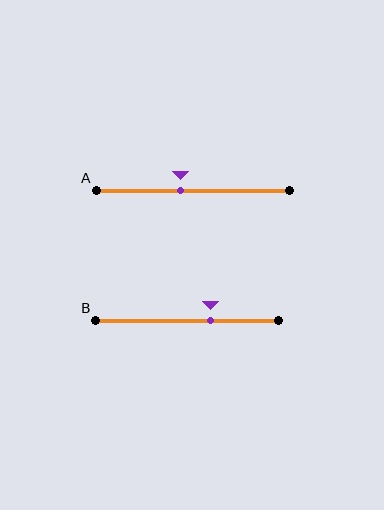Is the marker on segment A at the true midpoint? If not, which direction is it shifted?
No, the marker on segment A is shifted to the left by about 6% of the segment length.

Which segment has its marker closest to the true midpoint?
Segment A has its marker closest to the true midpoint.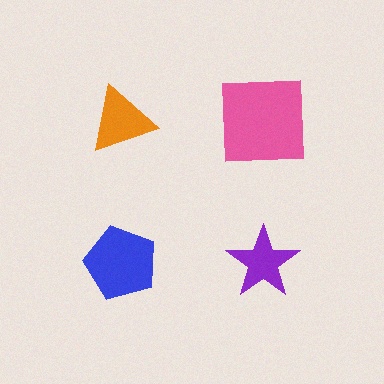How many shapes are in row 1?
2 shapes.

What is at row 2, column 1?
A blue pentagon.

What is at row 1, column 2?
A pink square.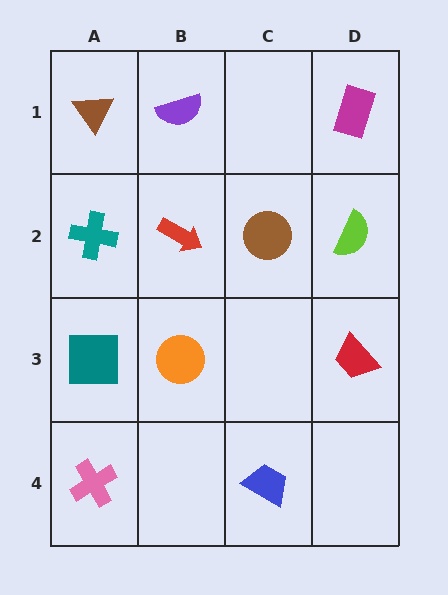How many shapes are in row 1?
3 shapes.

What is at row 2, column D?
A lime semicircle.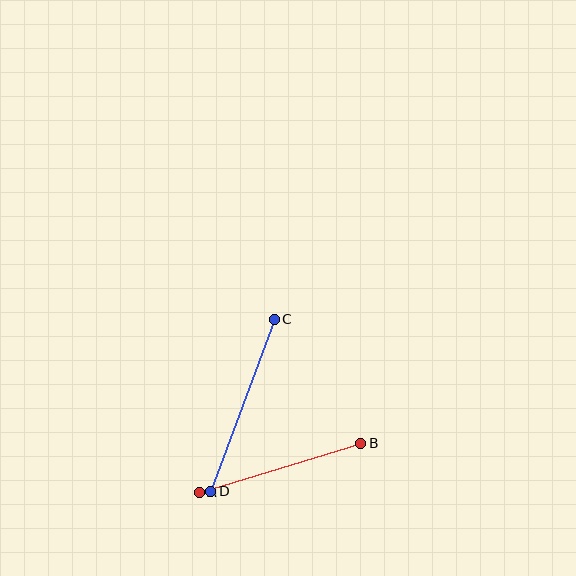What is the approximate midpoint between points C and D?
The midpoint is at approximately (242, 405) pixels.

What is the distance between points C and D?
The distance is approximately 183 pixels.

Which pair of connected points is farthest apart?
Points C and D are farthest apart.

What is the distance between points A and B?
The distance is approximately 169 pixels.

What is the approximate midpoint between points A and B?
The midpoint is at approximately (280, 468) pixels.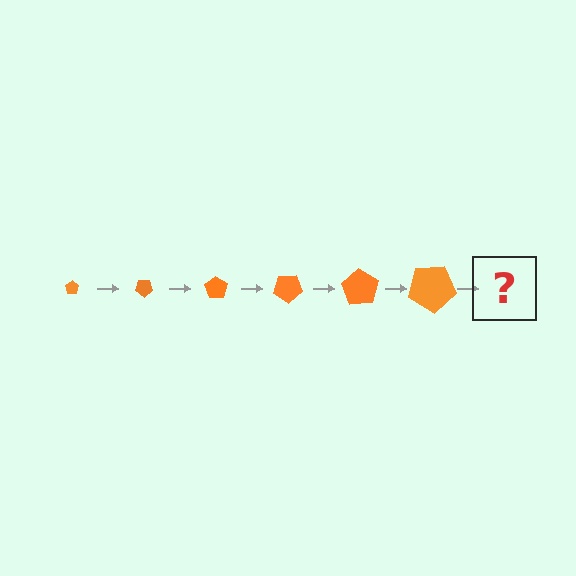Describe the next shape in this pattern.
It should be a pentagon, larger than the previous one and rotated 210 degrees from the start.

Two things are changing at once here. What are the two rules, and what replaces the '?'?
The two rules are that the pentagon grows larger each step and it rotates 35 degrees each step. The '?' should be a pentagon, larger than the previous one and rotated 210 degrees from the start.